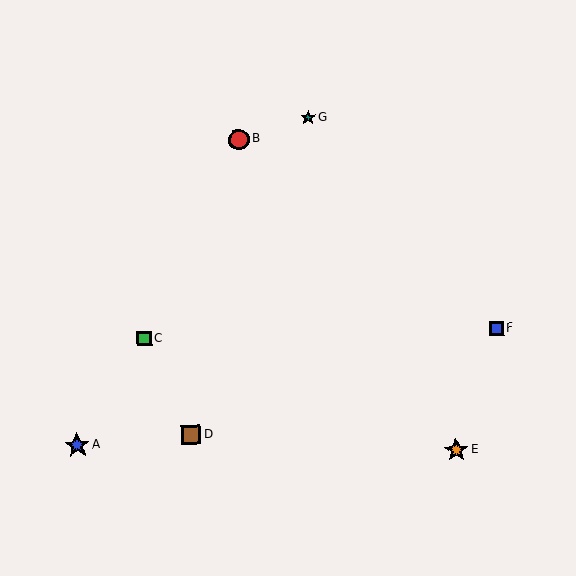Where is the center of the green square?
The center of the green square is at (144, 339).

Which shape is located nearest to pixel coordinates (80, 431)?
The blue star (labeled A) at (77, 445) is nearest to that location.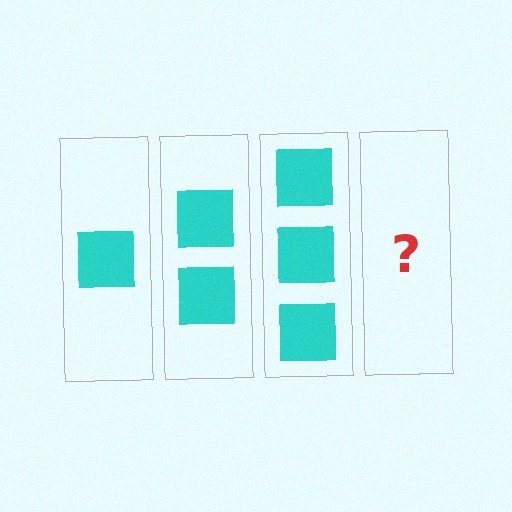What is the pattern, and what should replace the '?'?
The pattern is that each step adds one more square. The '?' should be 4 squares.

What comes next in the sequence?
The next element should be 4 squares.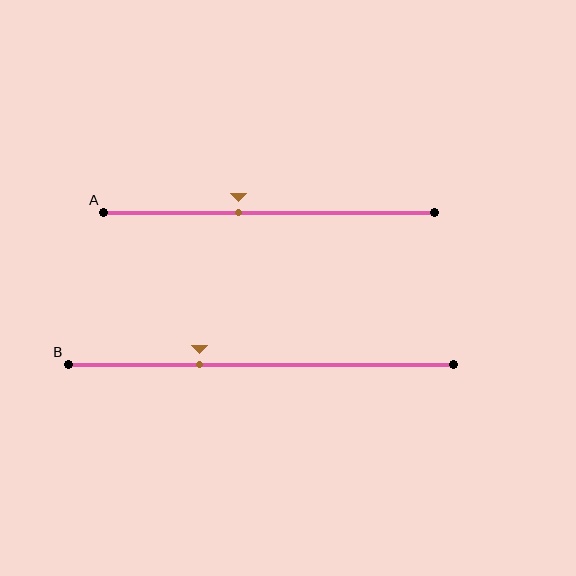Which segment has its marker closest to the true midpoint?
Segment A has its marker closest to the true midpoint.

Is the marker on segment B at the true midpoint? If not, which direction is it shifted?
No, the marker on segment B is shifted to the left by about 16% of the segment length.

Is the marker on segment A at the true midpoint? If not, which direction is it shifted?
No, the marker on segment A is shifted to the left by about 9% of the segment length.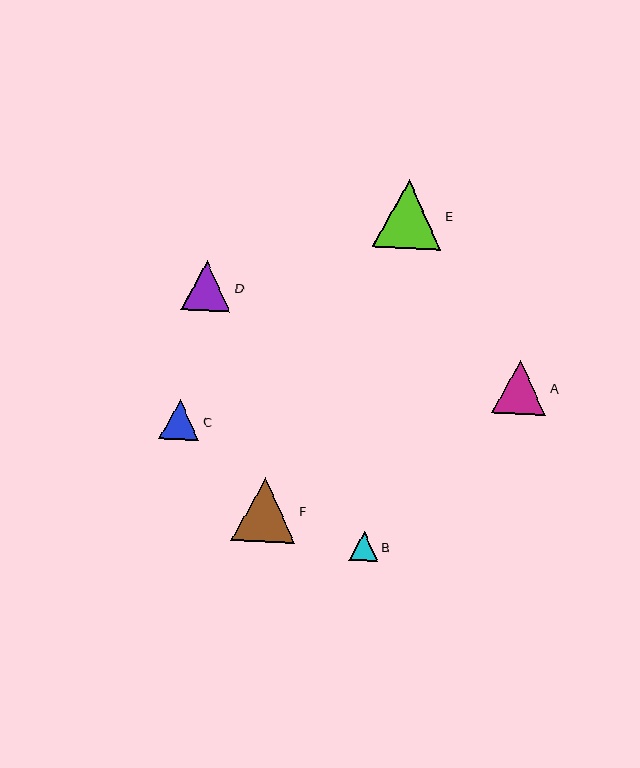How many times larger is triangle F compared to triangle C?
Triangle F is approximately 1.6 times the size of triangle C.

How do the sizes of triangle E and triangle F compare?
Triangle E and triangle F are approximately the same size.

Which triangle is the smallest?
Triangle B is the smallest with a size of approximately 29 pixels.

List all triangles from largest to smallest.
From largest to smallest: E, F, A, D, C, B.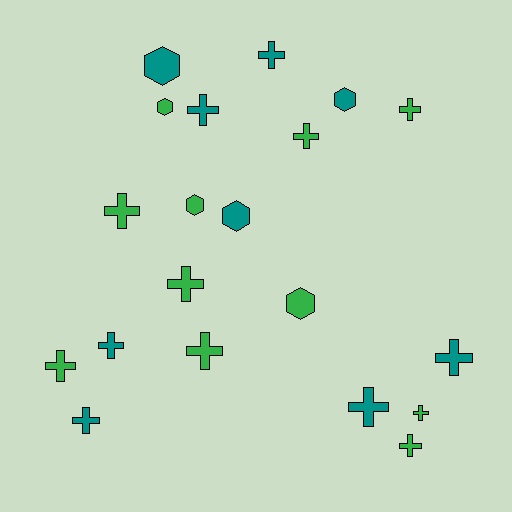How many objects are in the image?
There are 20 objects.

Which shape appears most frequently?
Cross, with 14 objects.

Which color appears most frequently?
Green, with 11 objects.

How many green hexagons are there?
There are 3 green hexagons.